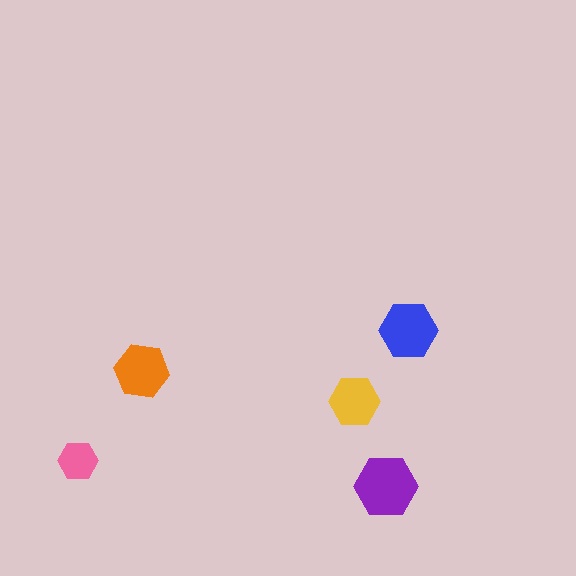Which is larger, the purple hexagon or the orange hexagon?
The purple one.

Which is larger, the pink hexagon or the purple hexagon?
The purple one.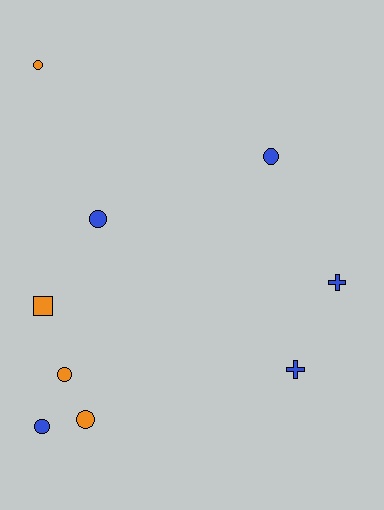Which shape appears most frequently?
Circle, with 6 objects.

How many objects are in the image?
There are 9 objects.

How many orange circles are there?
There are 3 orange circles.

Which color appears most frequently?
Blue, with 5 objects.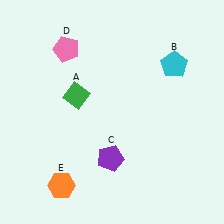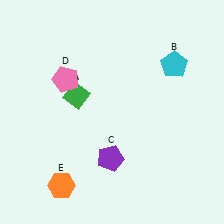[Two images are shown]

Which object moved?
The pink pentagon (D) moved down.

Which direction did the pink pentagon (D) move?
The pink pentagon (D) moved down.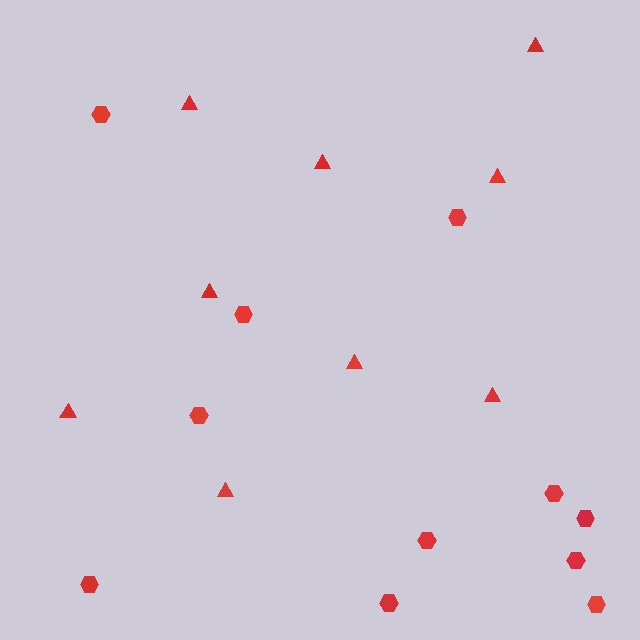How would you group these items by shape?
There are 2 groups: one group of triangles (9) and one group of hexagons (11).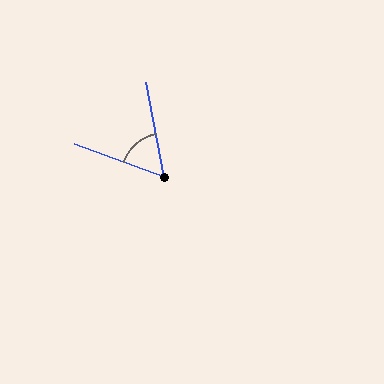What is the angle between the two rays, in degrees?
Approximately 59 degrees.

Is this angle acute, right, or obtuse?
It is acute.